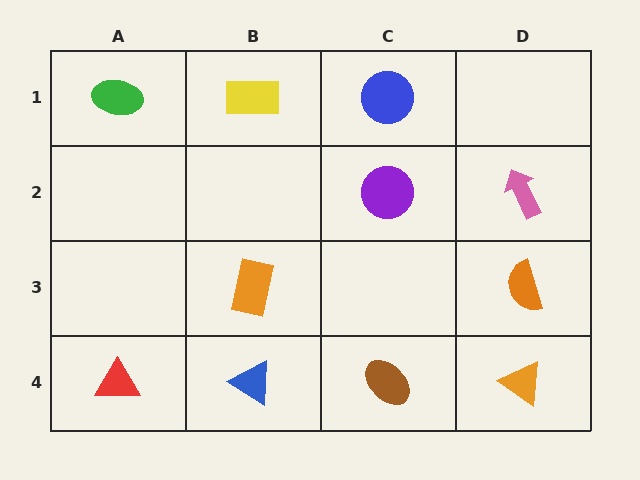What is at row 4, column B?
A blue triangle.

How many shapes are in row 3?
2 shapes.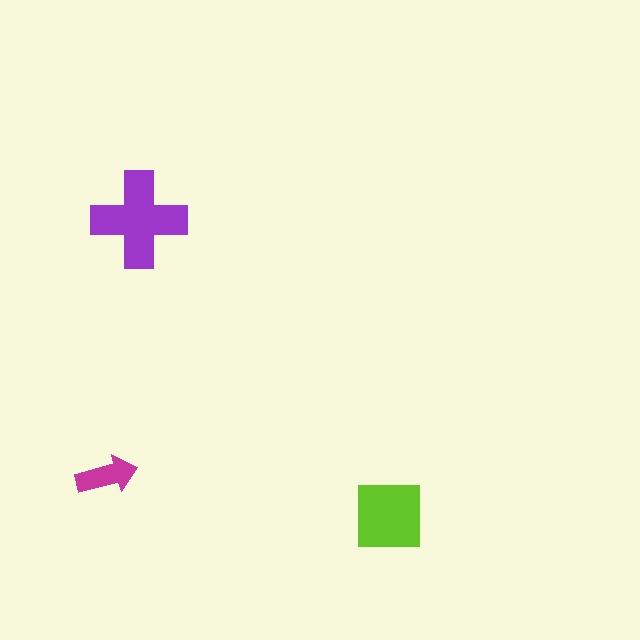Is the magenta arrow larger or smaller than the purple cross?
Smaller.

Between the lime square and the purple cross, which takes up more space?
The purple cross.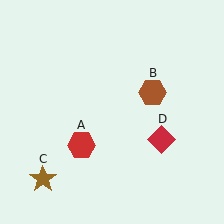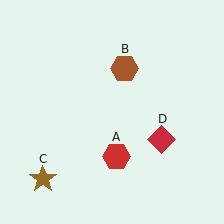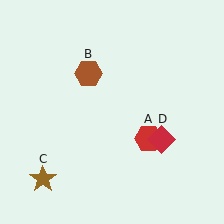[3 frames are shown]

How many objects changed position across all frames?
2 objects changed position: red hexagon (object A), brown hexagon (object B).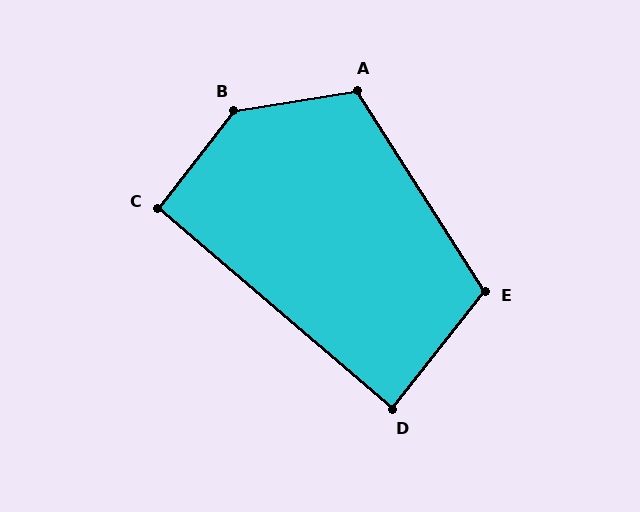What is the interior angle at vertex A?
Approximately 114 degrees (obtuse).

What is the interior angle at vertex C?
Approximately 93 degrees (approximately right).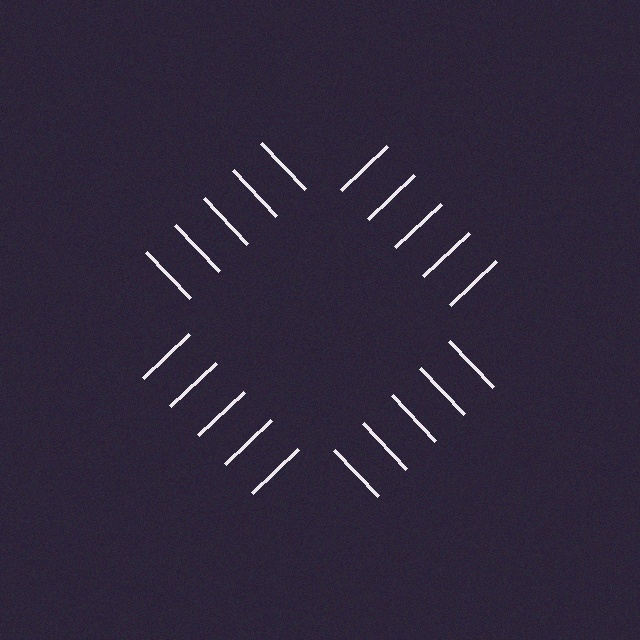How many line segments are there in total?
20 — 5 along each of the 4 edges.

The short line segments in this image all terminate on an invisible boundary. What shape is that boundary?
An illusory square — the line segments terminate on its edges but no continuous stroke is drawn.